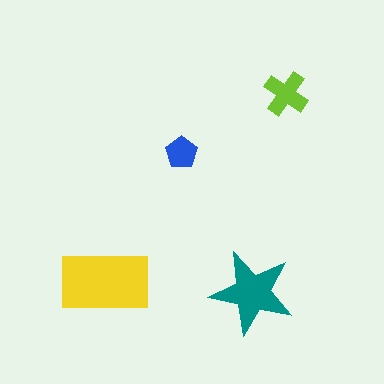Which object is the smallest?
The blue pentagon.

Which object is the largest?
The yellow rectangle.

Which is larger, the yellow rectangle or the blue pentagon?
The yellow rectangle.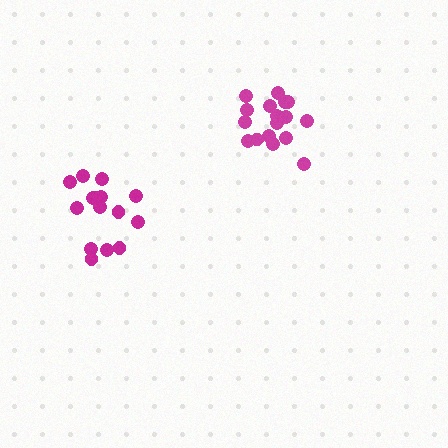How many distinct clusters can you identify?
There are 2 distinct clusters.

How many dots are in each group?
Group 1: 17 dots, Group 2: 15 dots (32 total).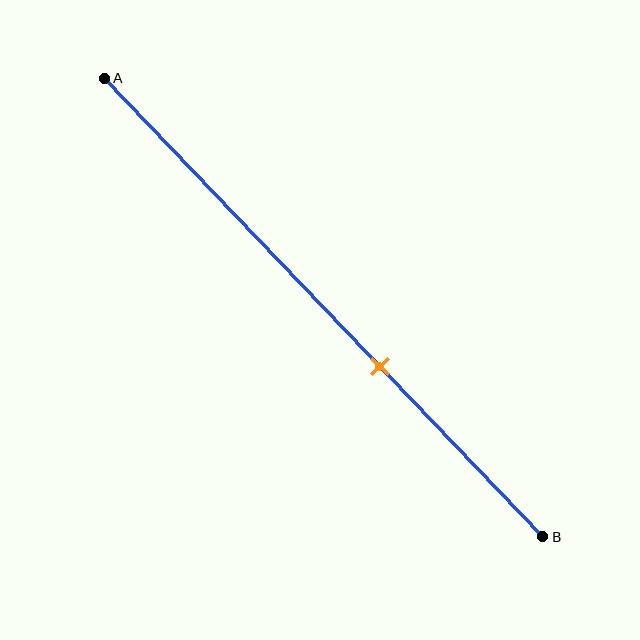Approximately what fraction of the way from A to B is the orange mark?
The orange mark is approximately 65% of the way from A to B.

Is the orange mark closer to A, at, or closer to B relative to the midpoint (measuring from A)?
The orange mark is closer to point B than the midpoint of segment AB.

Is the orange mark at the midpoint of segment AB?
No, the mark is at about 65% from A, not at the 50% midpoint.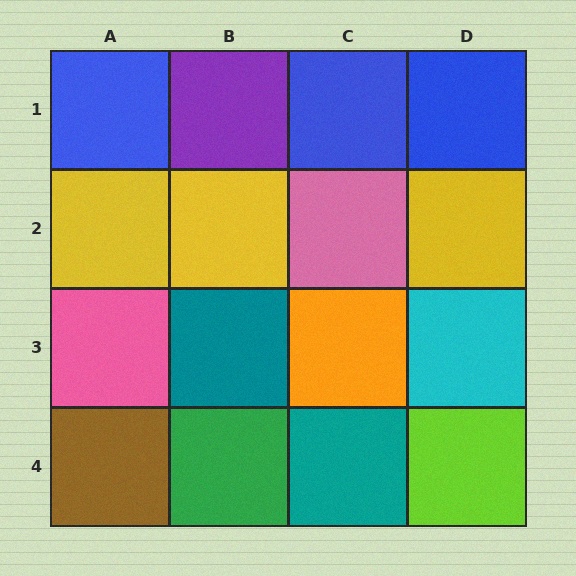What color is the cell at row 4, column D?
Lime.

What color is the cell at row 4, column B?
Green.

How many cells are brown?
1 cell is brown.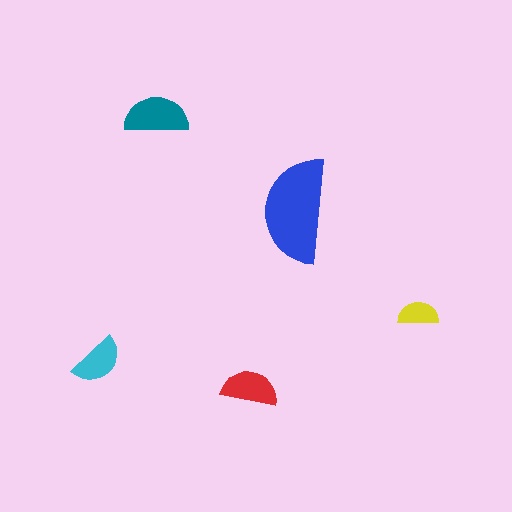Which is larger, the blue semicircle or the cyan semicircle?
The blue one.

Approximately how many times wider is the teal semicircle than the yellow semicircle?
About 1.5 times wider.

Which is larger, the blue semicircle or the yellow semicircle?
The blue one.